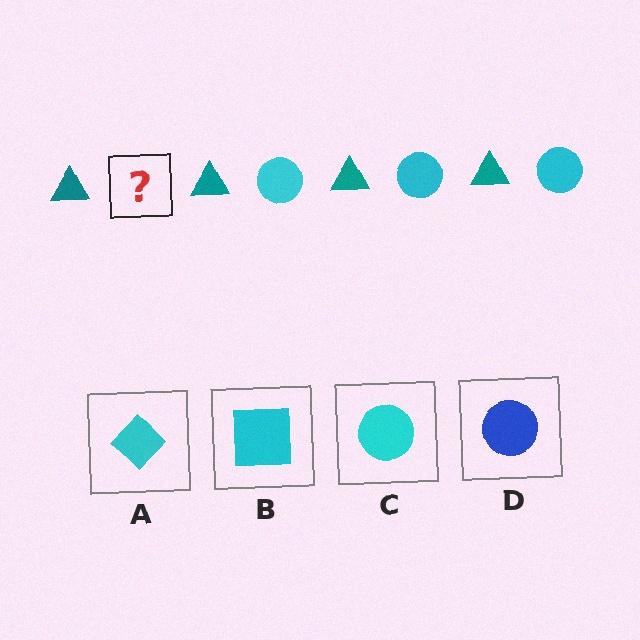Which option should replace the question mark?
Option C.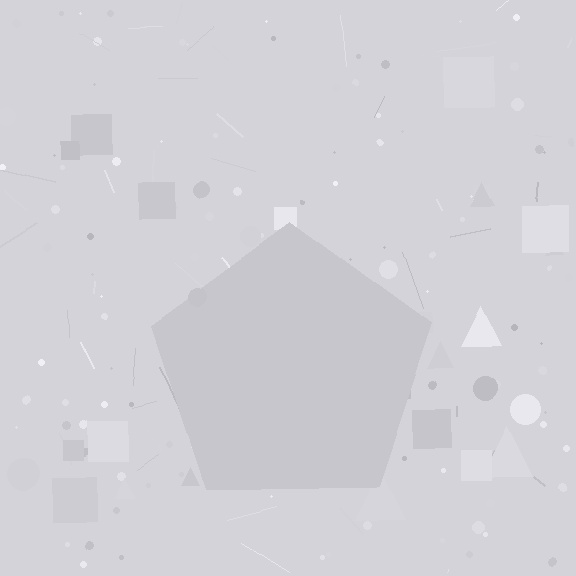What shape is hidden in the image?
A pentagon is hidden in the image.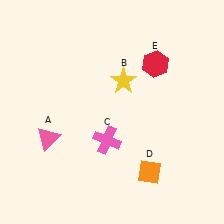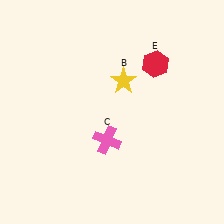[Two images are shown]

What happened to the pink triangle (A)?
The pink triangle (A) was removed in Image 2. It was in the bottom-left area of Image 1.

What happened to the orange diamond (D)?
The orange diamond (D) was removed in Image 2. It was in the bottom-right area of Image 1.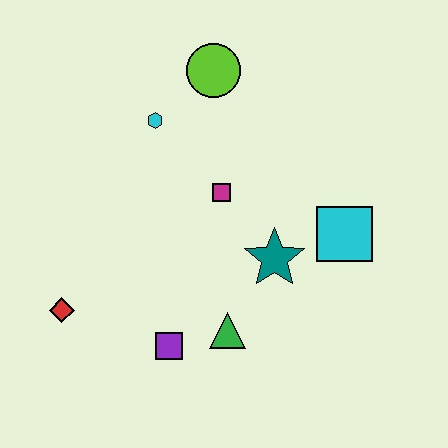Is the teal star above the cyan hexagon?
No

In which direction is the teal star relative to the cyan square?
The teal star is to the left of the cyan square.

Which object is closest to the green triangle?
The purple square is closest to the green triangle.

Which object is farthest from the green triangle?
The lime circle is farthest from the green triangle.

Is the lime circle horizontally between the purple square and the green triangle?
Yes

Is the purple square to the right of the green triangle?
No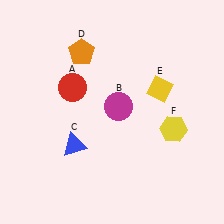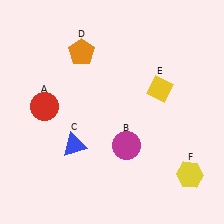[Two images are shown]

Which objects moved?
The objects that moved are: the red circle (A), the magenta circle (B), the yellow hexagon (F).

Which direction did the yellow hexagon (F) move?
The yellow hexagon (F) moved down.